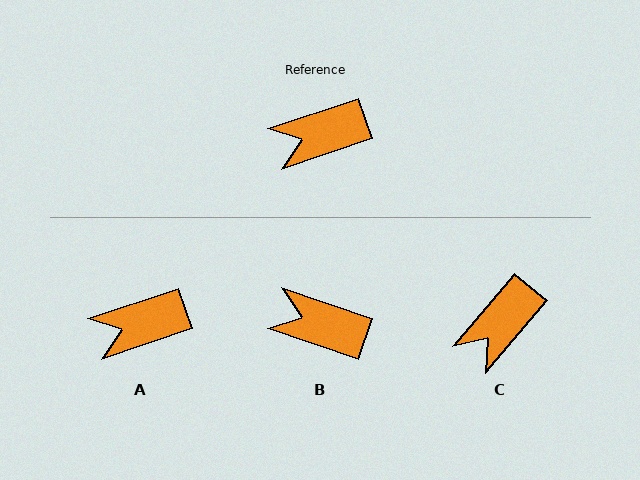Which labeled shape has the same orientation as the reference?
A.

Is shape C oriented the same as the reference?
No, it is off by about 31 degrees.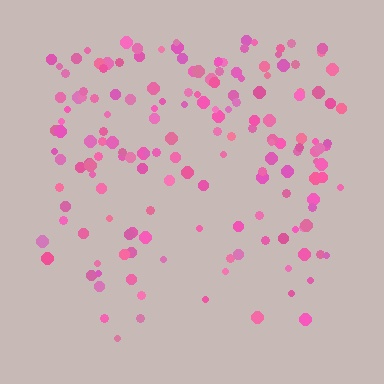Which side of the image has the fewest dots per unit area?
The bottom.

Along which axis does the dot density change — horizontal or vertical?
Vertical.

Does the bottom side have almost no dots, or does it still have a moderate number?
Still a moderate number, just noticeably fewer than the top.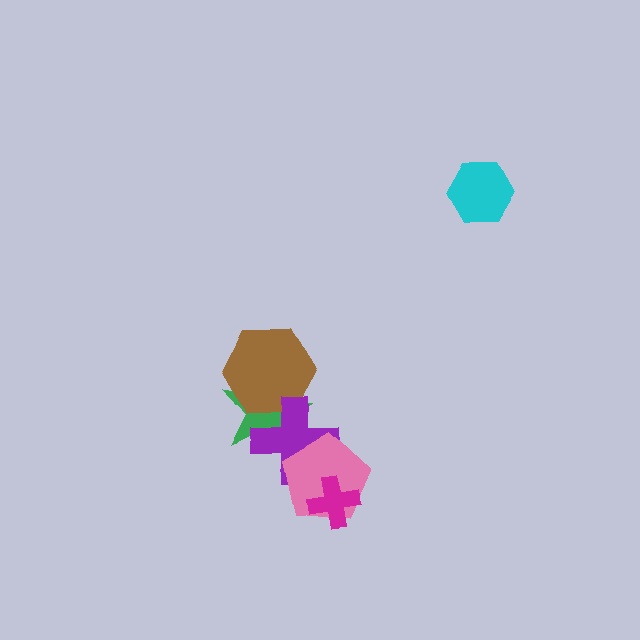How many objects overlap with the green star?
2 objects overlap with the green star.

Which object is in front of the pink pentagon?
The magenta cross is in front of the pink pentagon.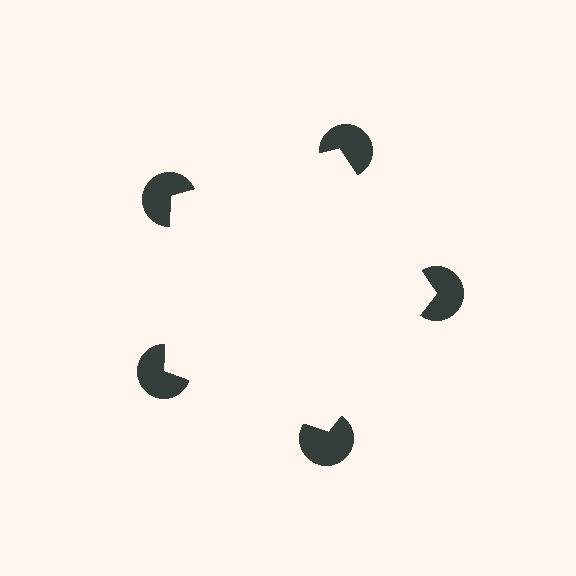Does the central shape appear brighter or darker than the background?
It typically appears slightly brighter than the background, even though no actual brightness change is drawn.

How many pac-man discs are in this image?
There are 5 — one at each vertex of the illusory pentagon.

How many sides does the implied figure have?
5 sides.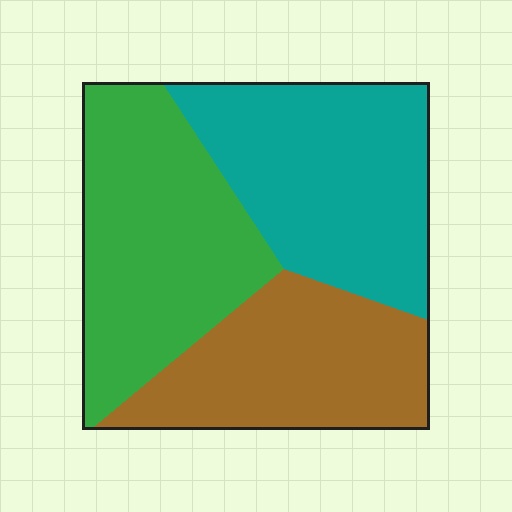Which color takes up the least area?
Brown, at roughly 30%.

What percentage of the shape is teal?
Teal covers roughly 35% of the shape.